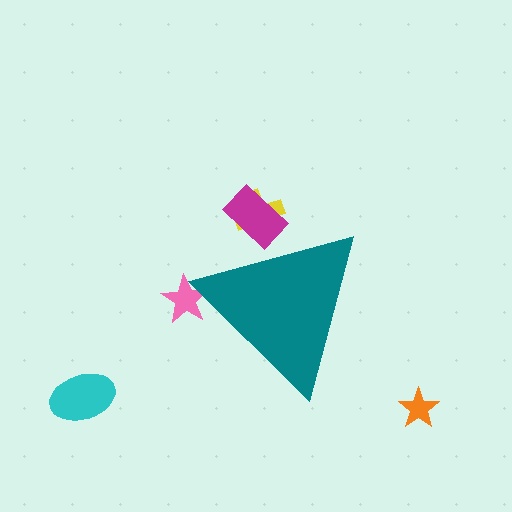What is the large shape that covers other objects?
A teal triangle.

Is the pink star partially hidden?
Yes, the pink star is partially hidden behind the teal triangle.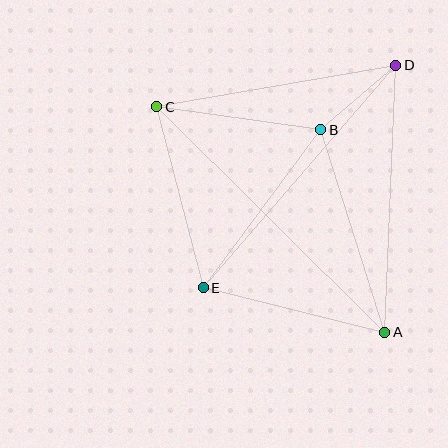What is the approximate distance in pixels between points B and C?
The distance between B and C is approximately 165 pixels.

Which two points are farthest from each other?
Points A and C are farthest from each other.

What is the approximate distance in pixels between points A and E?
The distance between A and E is approximately 187 pixels.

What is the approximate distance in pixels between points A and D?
The distance between A and D is approximately 267 pixels.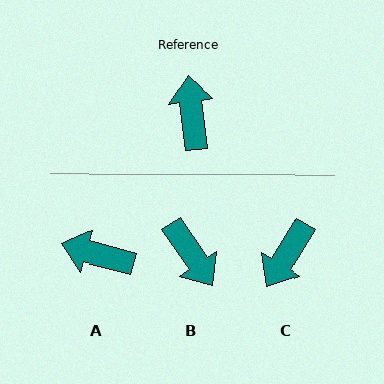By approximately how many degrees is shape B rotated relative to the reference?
Approximately 153 degrees clockwise.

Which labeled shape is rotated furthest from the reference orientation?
B, about 153 degrees away.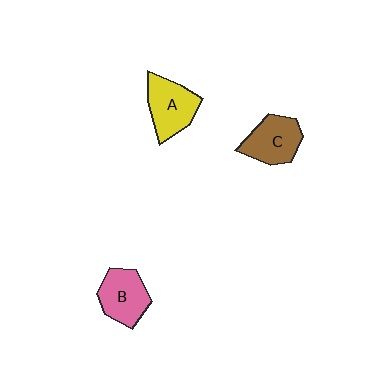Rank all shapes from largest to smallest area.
From largest to smallest: A (yellow), B (pink), C (brown).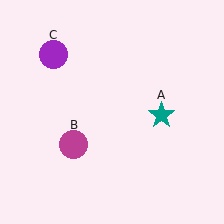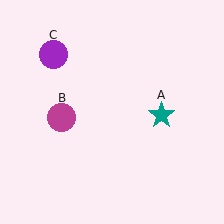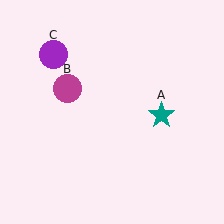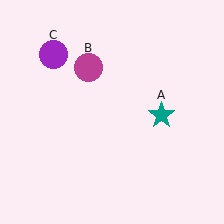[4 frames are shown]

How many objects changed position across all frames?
1 object changed position: magenta circle (object B).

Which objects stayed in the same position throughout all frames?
Teal star (object A) and purple circle (object C) remained stationary.